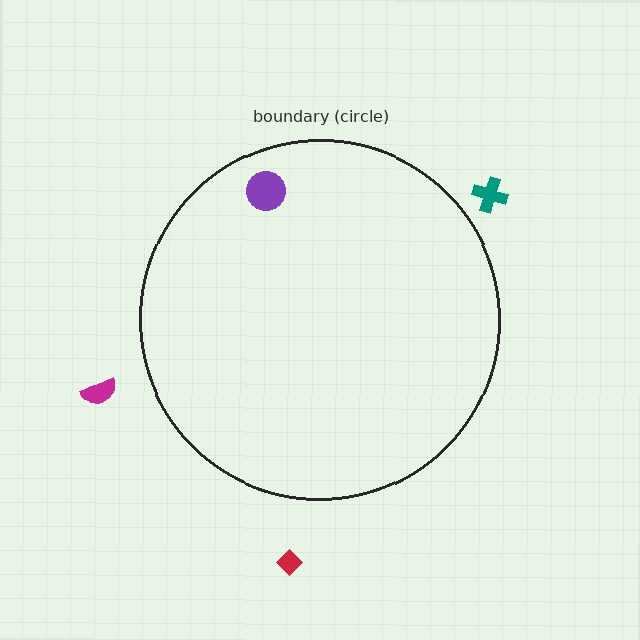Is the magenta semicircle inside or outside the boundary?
Outside.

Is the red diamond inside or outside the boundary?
Outside.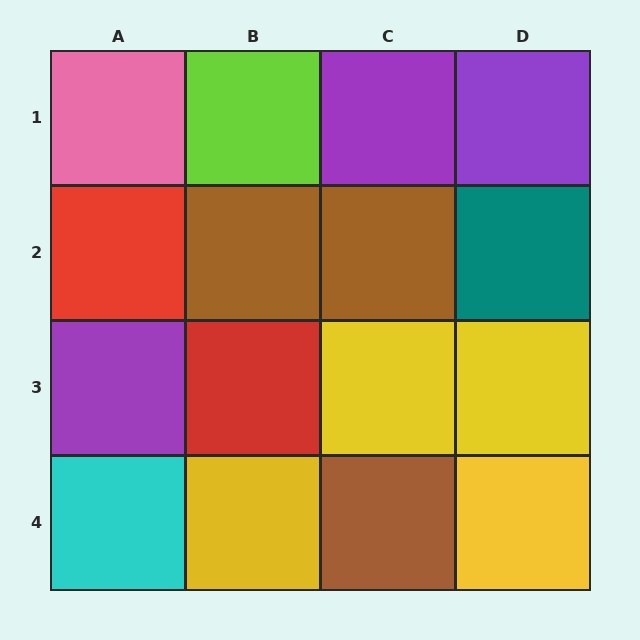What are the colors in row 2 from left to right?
Red, brown, brown, teal.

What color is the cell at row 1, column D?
Purple.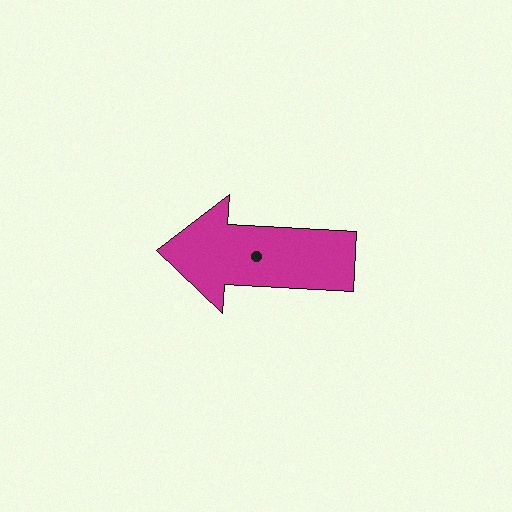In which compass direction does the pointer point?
West.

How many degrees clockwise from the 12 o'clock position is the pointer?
Approximately 273 degrees.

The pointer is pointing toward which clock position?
Roughly 9 o'clock.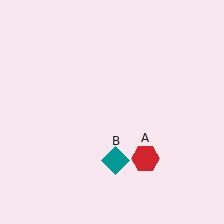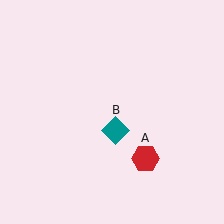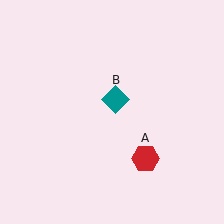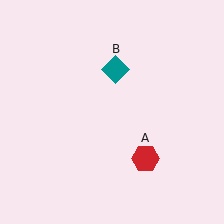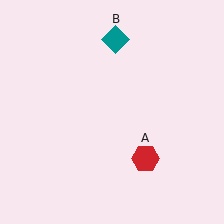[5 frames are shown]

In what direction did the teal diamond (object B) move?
The teal diamond (object B) moved up.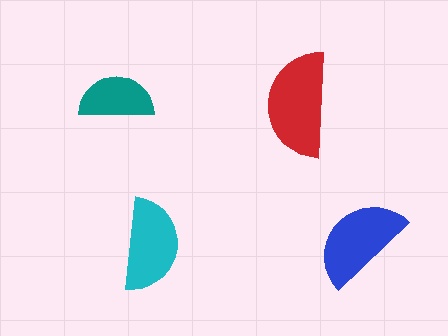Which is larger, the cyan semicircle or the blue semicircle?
The blue one.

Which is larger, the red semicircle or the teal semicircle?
The red one.